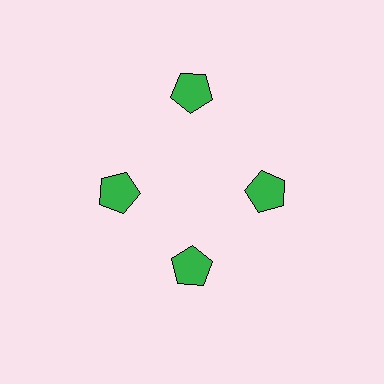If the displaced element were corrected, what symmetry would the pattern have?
It would have 4-fold rotational symmetry — the pattern would map onto itself every 90 degrees.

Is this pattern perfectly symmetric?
No. The 4 green pentagons are arranged in a ring, but one element near the 12 o'clock position is pushed outward from the center, breaking the 4-fold rotational symmetry.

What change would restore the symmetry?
The symmetry would be restored by moving it inward, back onto the ring so that all 4 pentagons sit at equal angles and equal distance from the center.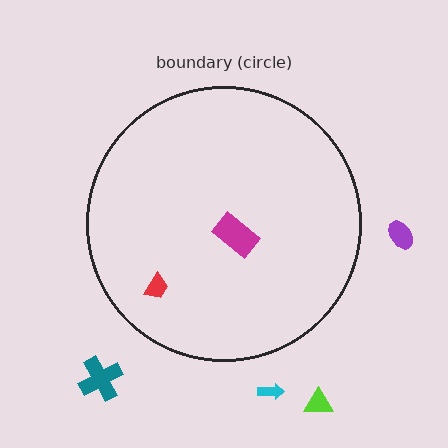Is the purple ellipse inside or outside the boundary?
Outside.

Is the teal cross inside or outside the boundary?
Outside.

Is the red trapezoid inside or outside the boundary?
Inside.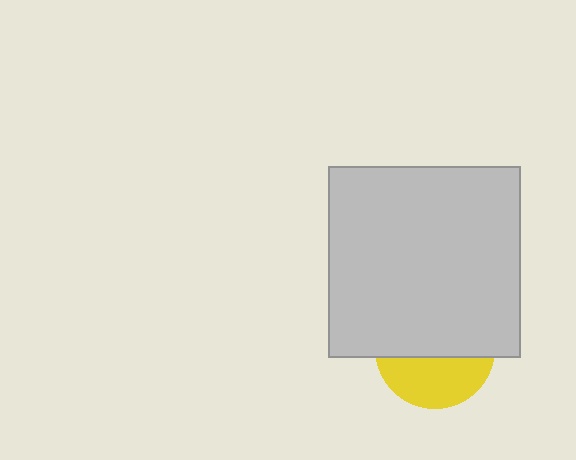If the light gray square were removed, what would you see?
You would see the complete yellow circle.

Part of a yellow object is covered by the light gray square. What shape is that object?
It is a circle.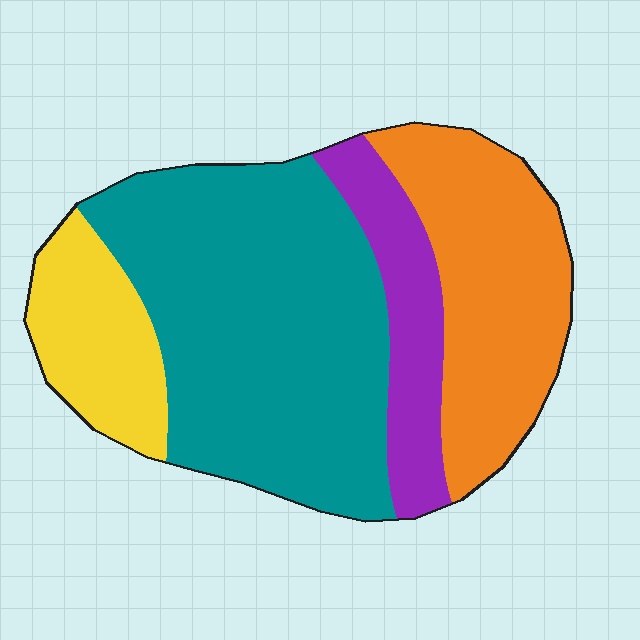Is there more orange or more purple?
Orange.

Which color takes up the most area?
Teal, at roughly 45%.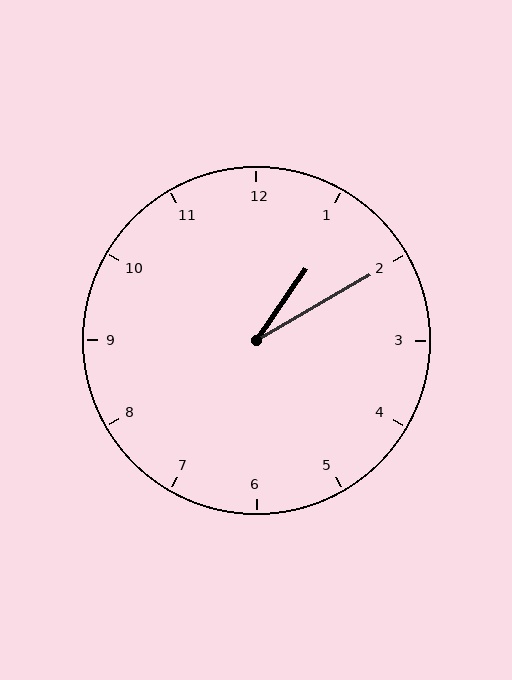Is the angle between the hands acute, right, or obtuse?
It is acute.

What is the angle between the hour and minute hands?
Approximately 25 degrees.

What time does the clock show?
1:10.